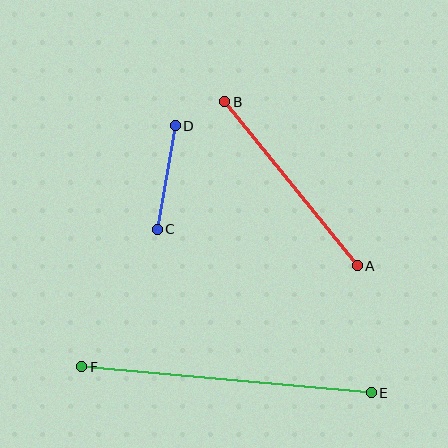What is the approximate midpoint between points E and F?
The midpoint is at approximately (226, 380) pixels.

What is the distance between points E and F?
The distance is approximately 291 pixels.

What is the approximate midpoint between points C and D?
The midpoint is at approximately (166, 177) pixels.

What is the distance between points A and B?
The distance is approximately 211 pixels.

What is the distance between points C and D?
The distance is approximately 105 pixels.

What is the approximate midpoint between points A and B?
The midpoint is at approximately (291, 184) pixels.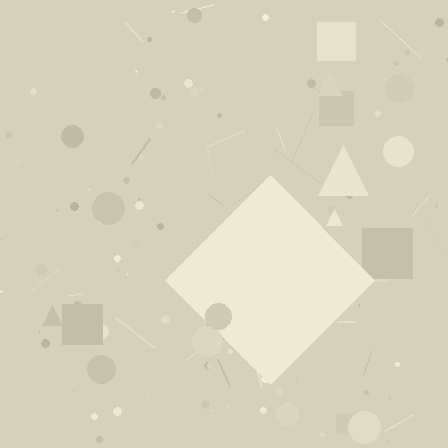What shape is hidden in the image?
A diamond is hidden in the image.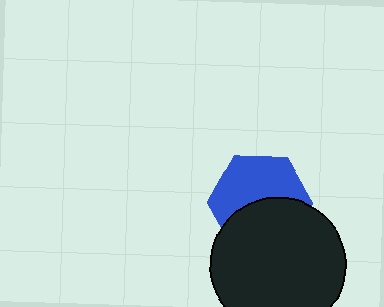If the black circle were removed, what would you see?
You would see the complete blue hexagon.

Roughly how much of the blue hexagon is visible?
About half of it is visible (roughly 54%).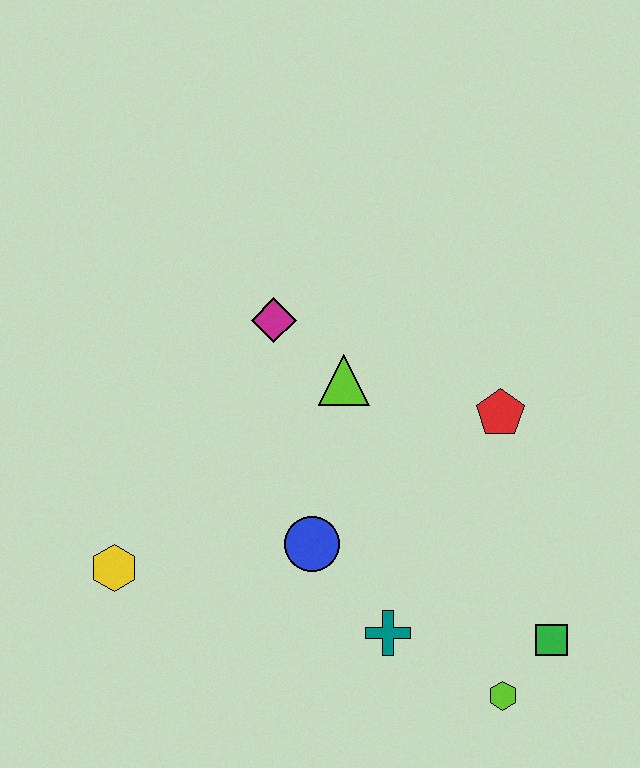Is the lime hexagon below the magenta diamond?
Yes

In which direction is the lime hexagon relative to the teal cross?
The lime hexagon is to the right of the teal cross.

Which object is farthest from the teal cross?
The magenta diamond is farthest from the teal cross.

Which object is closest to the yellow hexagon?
The blue circle is closest to the yellow hexagon.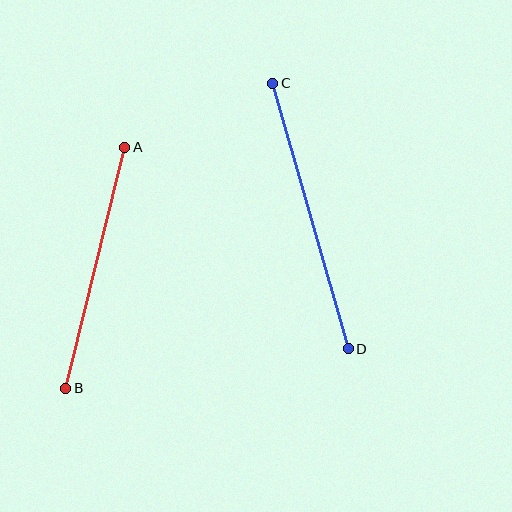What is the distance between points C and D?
The distance is approximately 276 pixels.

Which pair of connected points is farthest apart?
Points C and D are farthest apart.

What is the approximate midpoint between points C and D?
The midpoint is at approximately (311, 216) pixels.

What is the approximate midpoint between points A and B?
The midpoint is at approximately (95, 268) pixels.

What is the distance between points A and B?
The distance is approximately 248 pixels.